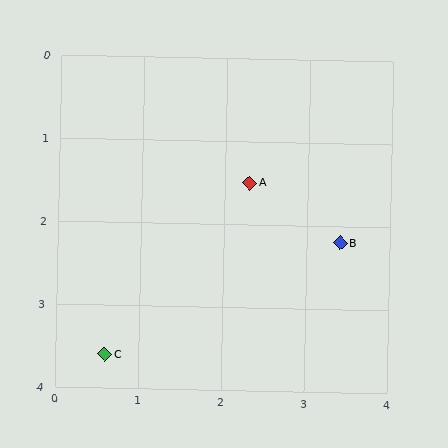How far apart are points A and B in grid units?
Points A and B are about 1.3 grid units apart.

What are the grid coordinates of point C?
Point C is at approximately (0.6, 3.6).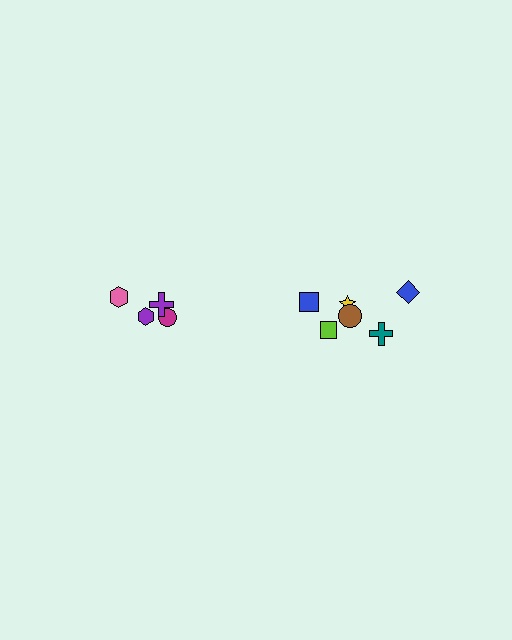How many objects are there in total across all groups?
There are 10 objects.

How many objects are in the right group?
There are 6 objects.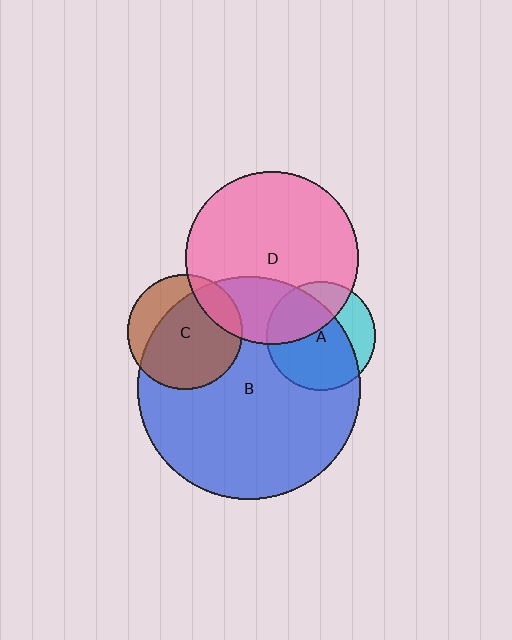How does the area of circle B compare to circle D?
Approximately 1.7 times.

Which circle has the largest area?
Circle B (blue).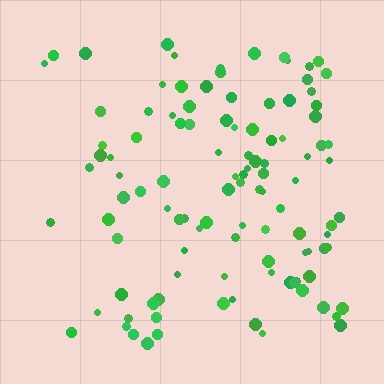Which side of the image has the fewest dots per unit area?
The left.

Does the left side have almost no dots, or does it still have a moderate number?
Still a moderate number, just noticeably fewer than the right.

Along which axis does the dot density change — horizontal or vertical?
Horizontal.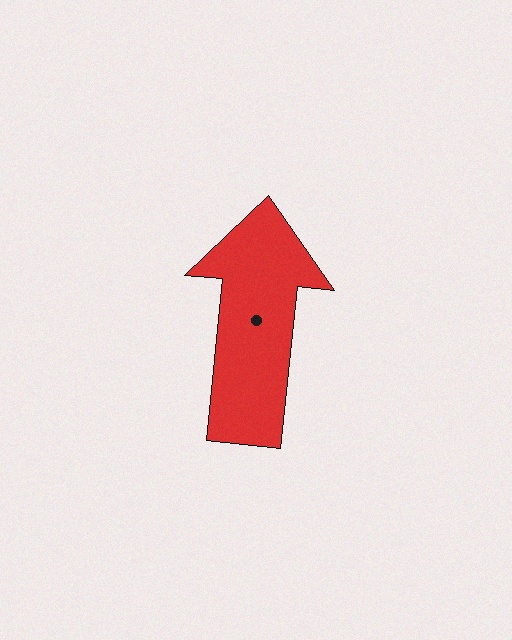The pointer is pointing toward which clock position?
Roughly 12 o'clock.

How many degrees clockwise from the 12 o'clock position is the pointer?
Approximately 6 degrees.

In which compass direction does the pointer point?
North.